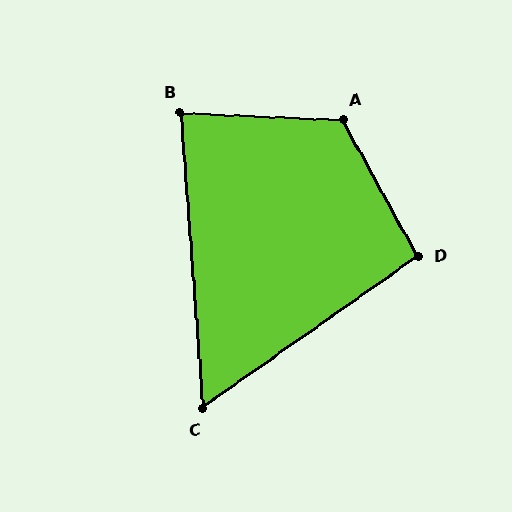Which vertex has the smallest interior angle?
C, at approximately 59 degrees.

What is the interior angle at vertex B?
Approximately 83 degrees (acute).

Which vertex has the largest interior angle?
A, at approximately 121 degrees.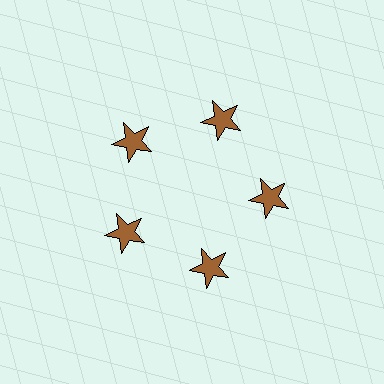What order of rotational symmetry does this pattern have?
This pattern has 5-fold rotational symmetry.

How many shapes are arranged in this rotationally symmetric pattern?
There are 5 shapes, arranged in 5 groups of 1.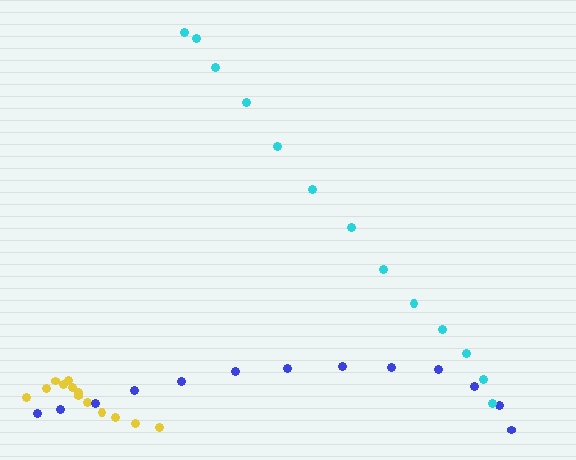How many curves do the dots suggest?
There are 3 distinct paths.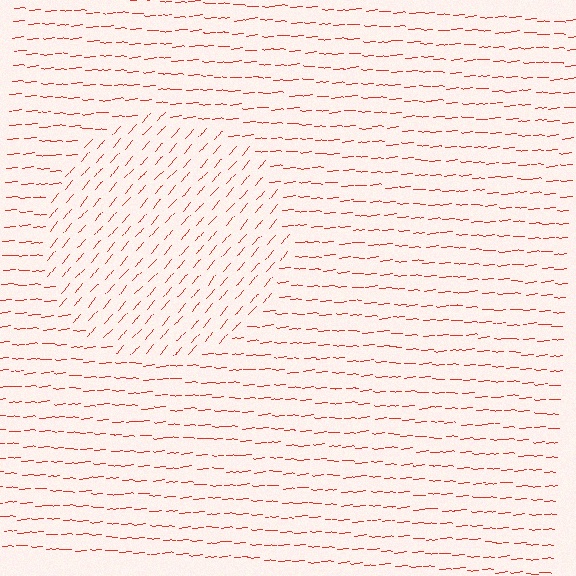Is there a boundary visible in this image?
Yes, there is a texture boundary formed by a change in line orientation.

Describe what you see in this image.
The image is filled with small red line segments. A circle region in the image has lines oriented differently from the surrounding lines, creating a visible texture boundary.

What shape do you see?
I see a circle.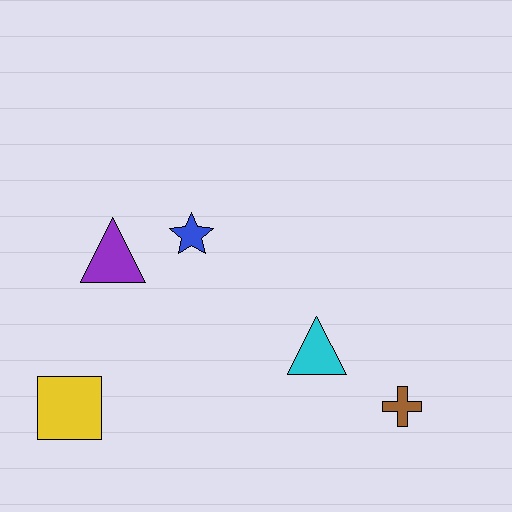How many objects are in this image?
There are 5 objects.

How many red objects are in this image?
There are no red objects.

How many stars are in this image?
There is 1 star.